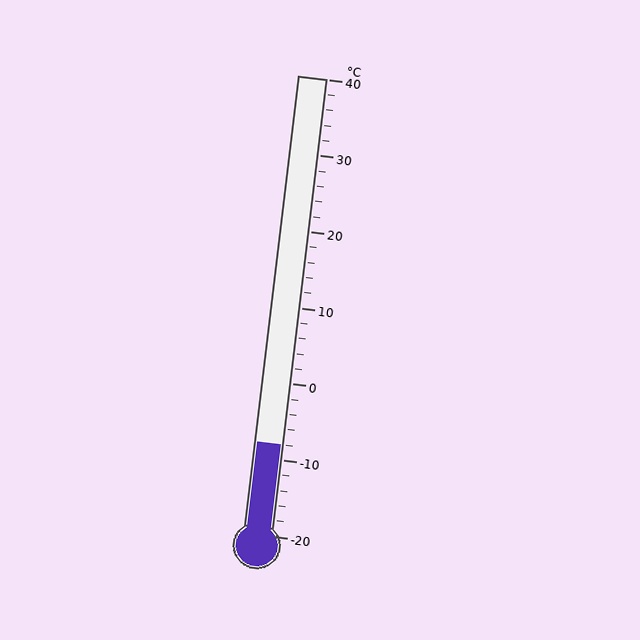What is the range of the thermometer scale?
The thermometer scale ranges from -20°C to 40°C.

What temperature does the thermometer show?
The thermometer shows approximately -8°C.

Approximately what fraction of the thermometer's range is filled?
The thermometer is filled to approximately 20% of its range.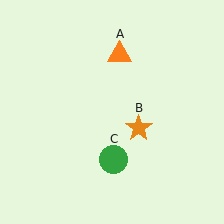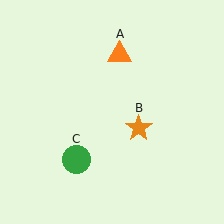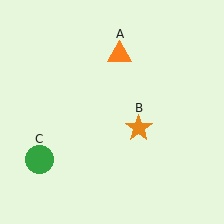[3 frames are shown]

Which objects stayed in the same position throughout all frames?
Orange triangle (object A) and orange star (object B) remained stationary.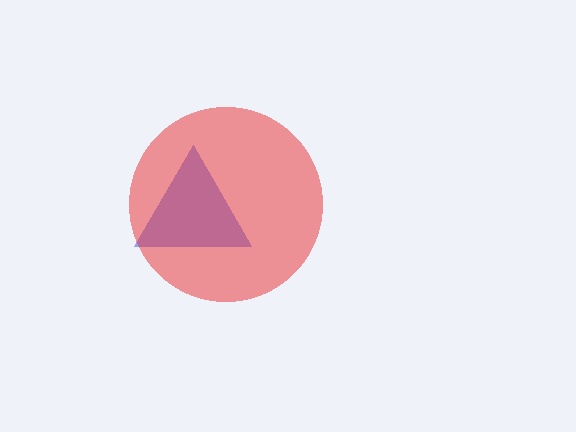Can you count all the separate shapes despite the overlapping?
Yes, there are 2 separate shapes.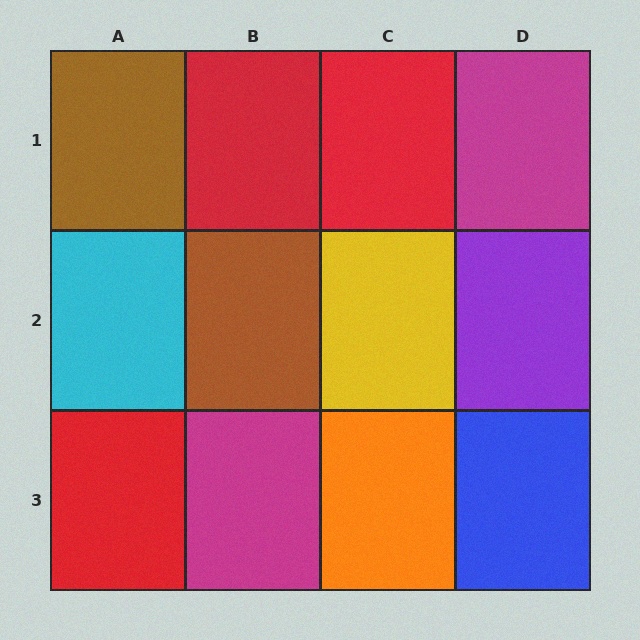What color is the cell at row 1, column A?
Brown.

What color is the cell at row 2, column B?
Brown.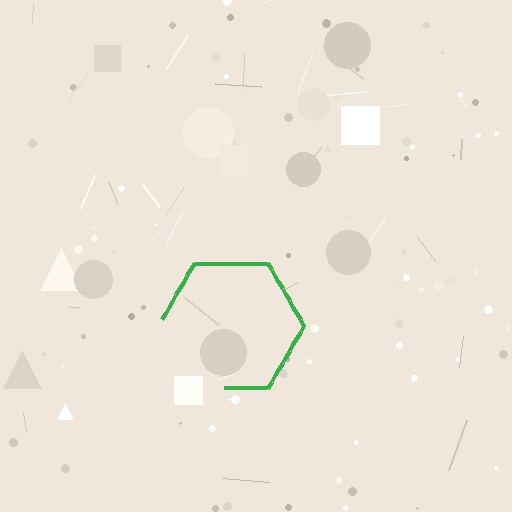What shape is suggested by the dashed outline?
The dashed outline suggests a hexagon.